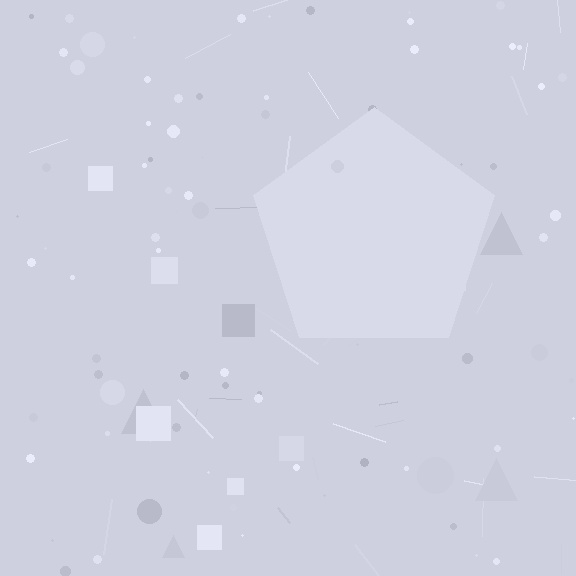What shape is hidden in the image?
A pentagon is hidden in the image.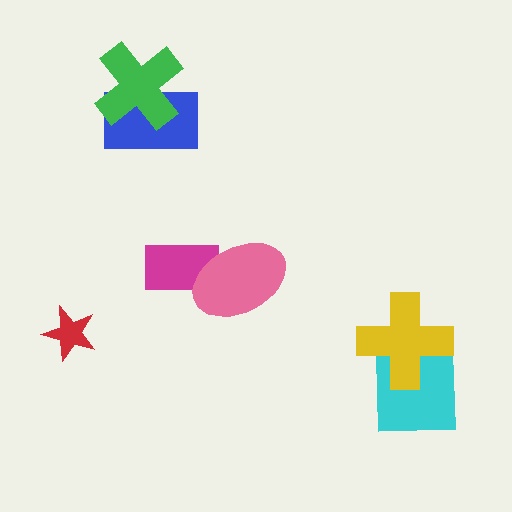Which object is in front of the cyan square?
The yellow cross is in front of the cyan square.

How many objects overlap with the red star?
0 objects overlap with the red star.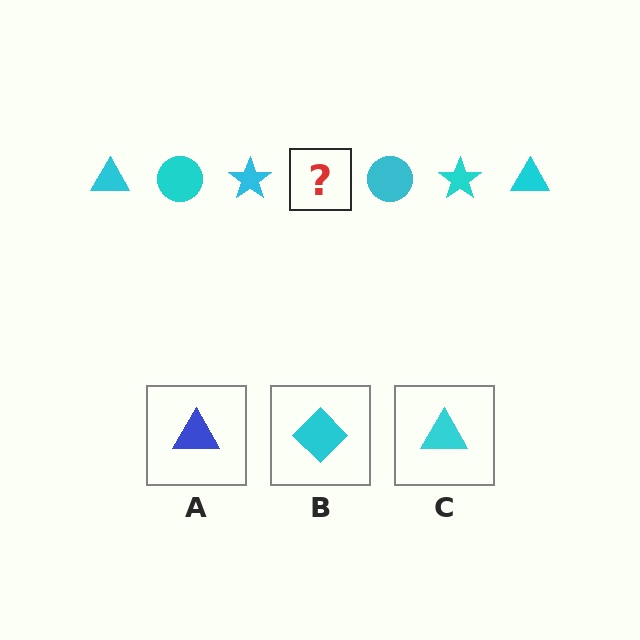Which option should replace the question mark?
Option C.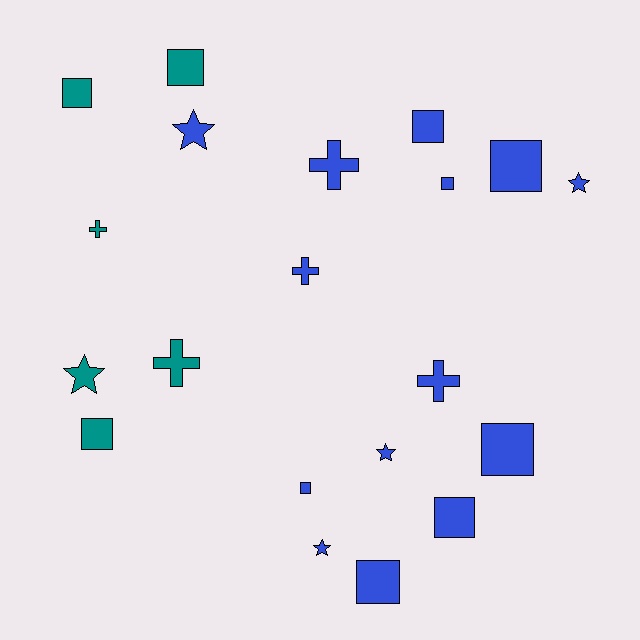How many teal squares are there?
There are 3 teal squares.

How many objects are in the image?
There are 20 objects.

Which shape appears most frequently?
Square, with 10 objects.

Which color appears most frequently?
Blue, with 14 objects.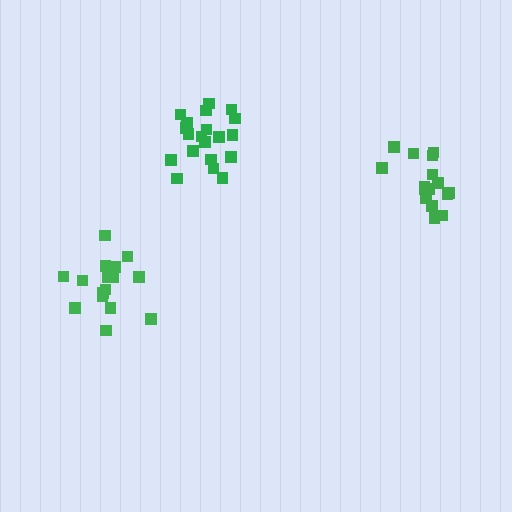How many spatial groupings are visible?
There are 3 spatial groupings.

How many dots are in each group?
Group 1: 20 dots, Group 2: 16 dots, Group 3: 16 dots (52 total).